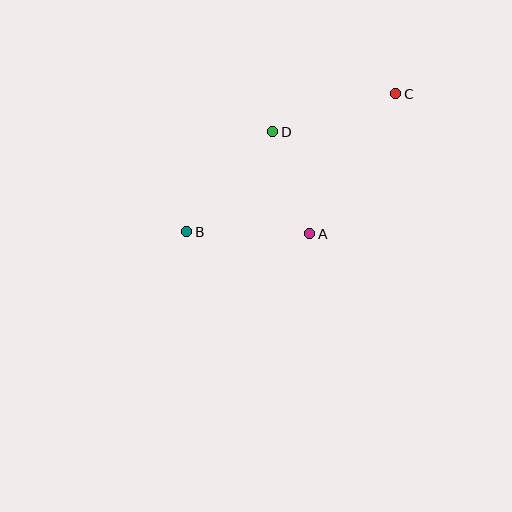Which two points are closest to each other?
Points A and D are closest to each other.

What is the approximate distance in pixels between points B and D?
The distance between B and D is approximately 132 pixels.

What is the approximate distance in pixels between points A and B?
The distance between A and B is approximately 123 pixels.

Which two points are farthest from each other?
Points B and C are farthest from each other.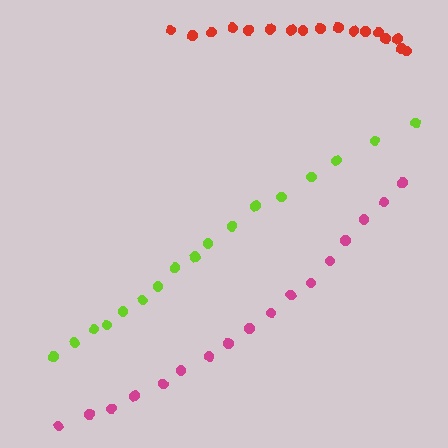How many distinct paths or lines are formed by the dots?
There are 3 distinct paths.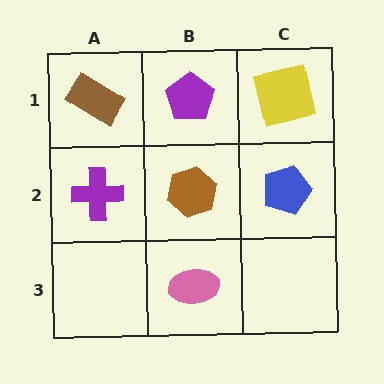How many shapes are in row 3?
1 shape.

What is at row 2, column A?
A purple cross.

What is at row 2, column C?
A blue pentagon.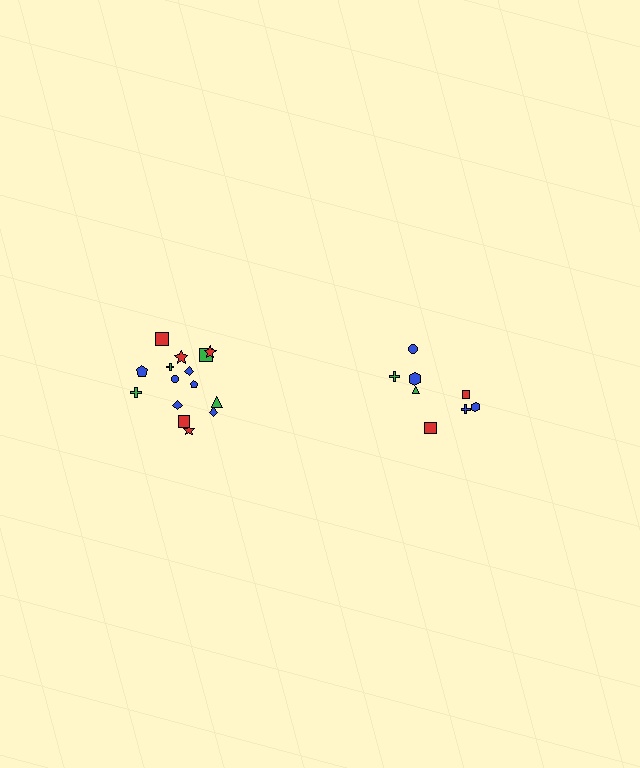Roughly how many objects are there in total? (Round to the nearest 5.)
Roughly 25 objects in total.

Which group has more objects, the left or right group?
The left group.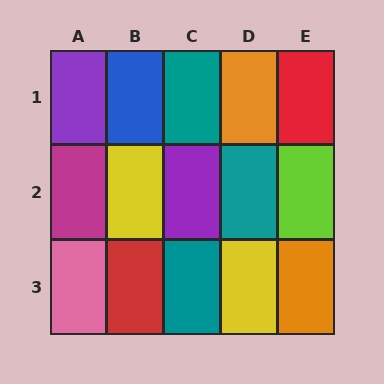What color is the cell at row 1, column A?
Purple.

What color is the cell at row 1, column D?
Orange.